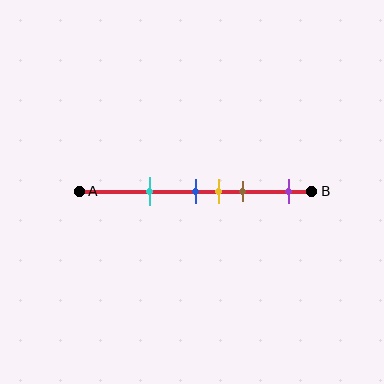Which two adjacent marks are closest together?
The blue and yellow marks are the closest adjacent pair.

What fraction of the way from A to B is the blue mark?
The blue mark is approximately 50% (0.5) of the way from A to B.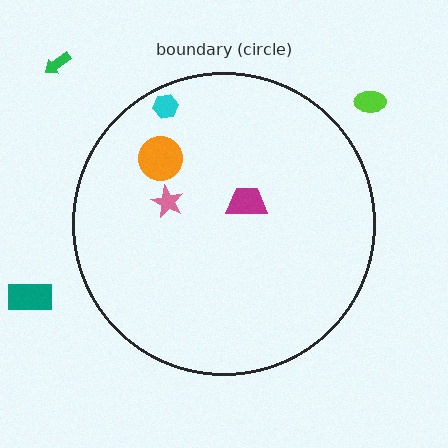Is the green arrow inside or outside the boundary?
Outside.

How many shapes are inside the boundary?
4 inside, 3 outside.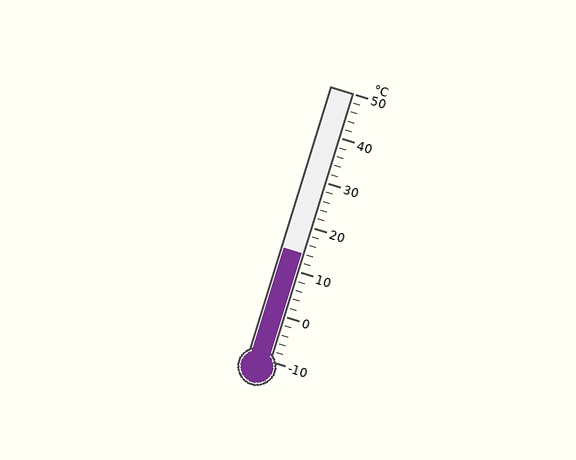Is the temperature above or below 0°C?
The temperature is above 0°C.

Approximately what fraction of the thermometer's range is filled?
The thermometer is filled to approximately 40% of its range.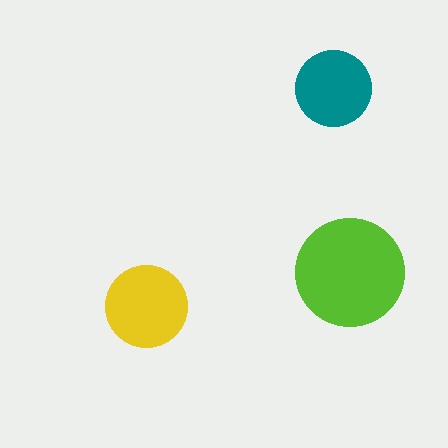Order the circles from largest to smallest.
the lime one, the yellow one, the teal one.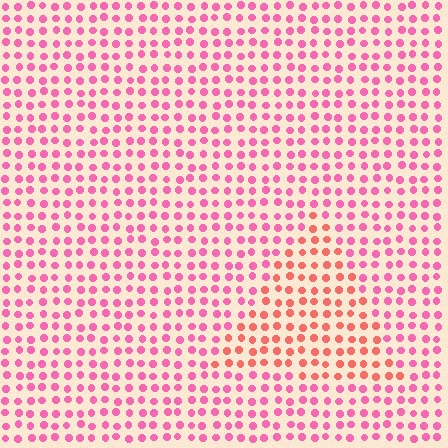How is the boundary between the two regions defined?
The boundary is defined purely by a slight shift in hue (about 34 degrees). Spacing, size, and orientation are identical on both sides.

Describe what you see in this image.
The image is filled with small pink elements in a uniform arrangement. A triangle-shaped region is visible where the elements are tinted to a slightly different hue, forming a subtle color boundary.